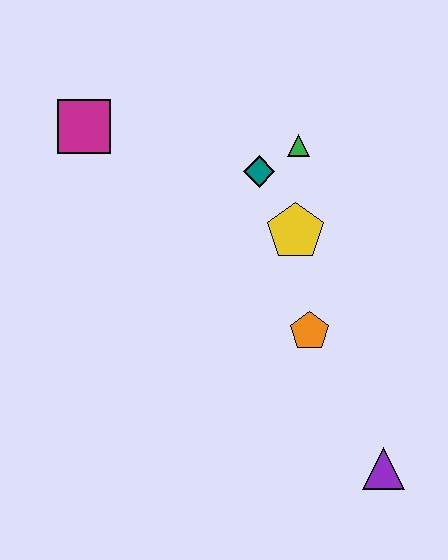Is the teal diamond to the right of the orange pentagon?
No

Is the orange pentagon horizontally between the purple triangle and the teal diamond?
Yes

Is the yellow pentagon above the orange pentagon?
Yes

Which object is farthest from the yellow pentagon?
The purple triangle is farthest from the yellow pentagon.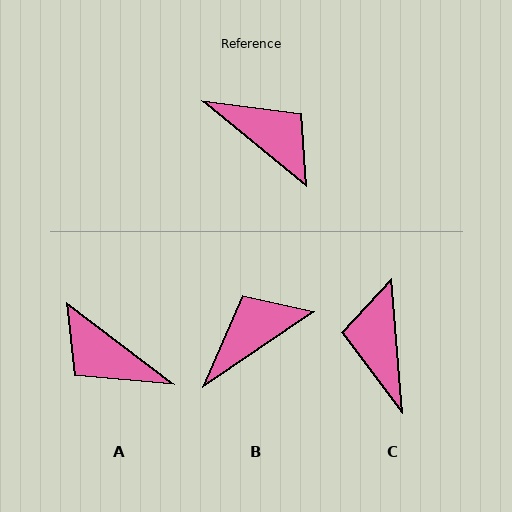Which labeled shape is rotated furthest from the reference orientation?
A, about 178 degrees away.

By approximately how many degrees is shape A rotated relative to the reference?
Approximately 178 degrees clockwise.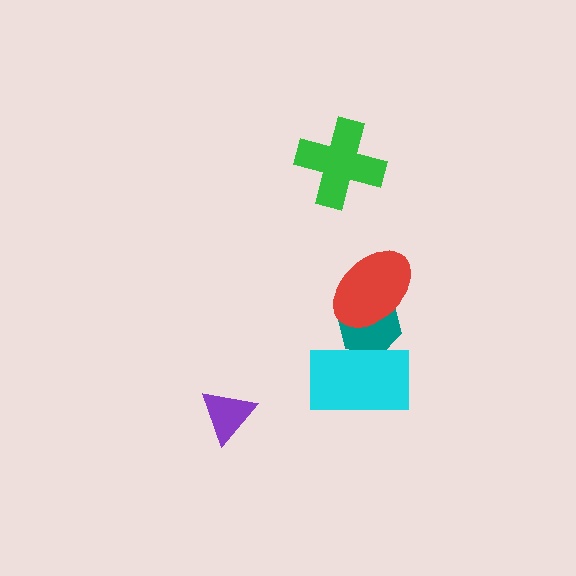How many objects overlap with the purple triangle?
0 objects overlap with the purple triangle.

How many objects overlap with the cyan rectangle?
1 object overlaps with the cyan rectangle.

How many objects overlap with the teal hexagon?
2 objects overlap with the teal hexagon.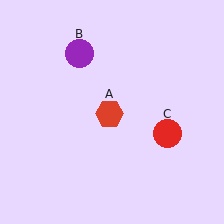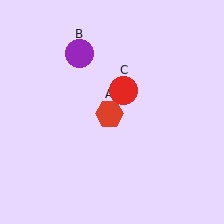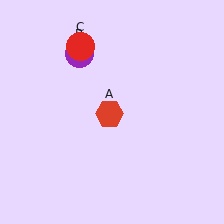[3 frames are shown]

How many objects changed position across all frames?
1 object changed position: red circle (object C).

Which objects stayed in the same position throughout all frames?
Red hexagon (object A) and purple circle (object B) remained stationary.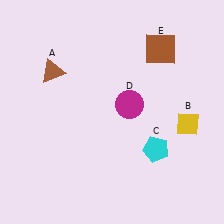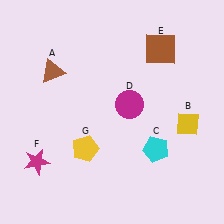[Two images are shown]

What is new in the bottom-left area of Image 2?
A yellow pentagon (G) was added in the bottom-left area of Image 2.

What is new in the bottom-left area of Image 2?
A magenta star (F) was added in the bottom-left area of Image 2.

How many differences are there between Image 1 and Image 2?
There are 2 differences between the two images.